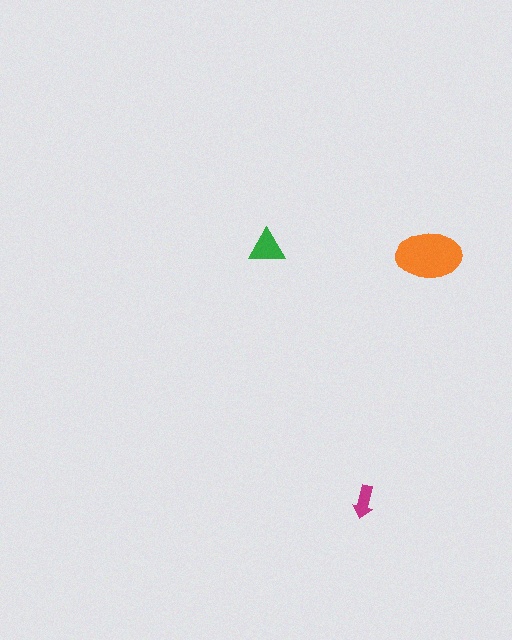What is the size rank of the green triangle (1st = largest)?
2nd.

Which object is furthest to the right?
The orange ellipse is rightmost.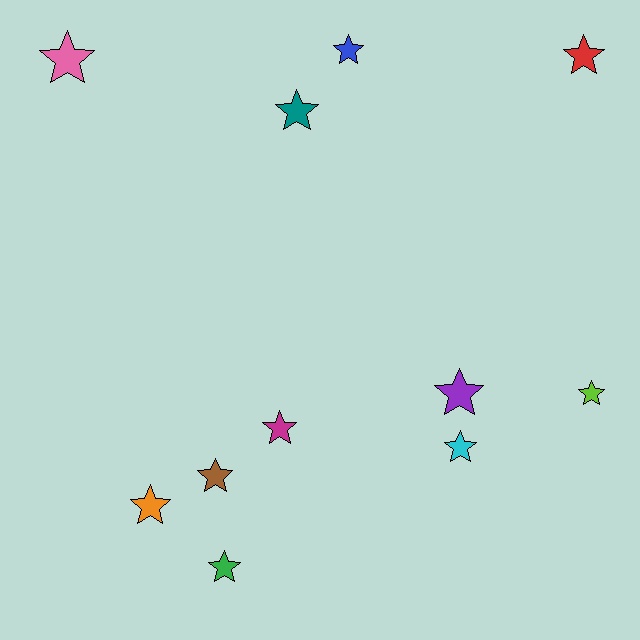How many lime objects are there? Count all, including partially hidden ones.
There is 1 lime object.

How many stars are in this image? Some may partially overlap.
There are 11 stars.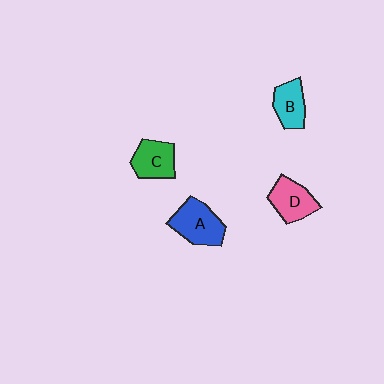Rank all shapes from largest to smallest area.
From largest to smallest: A (blue), D (pink), C (green), B (cyan).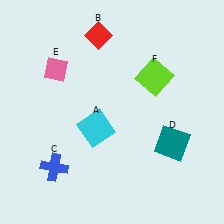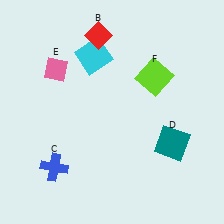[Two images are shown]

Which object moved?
The cyan square (A) moved up.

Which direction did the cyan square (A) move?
The cyan square (A) moved up.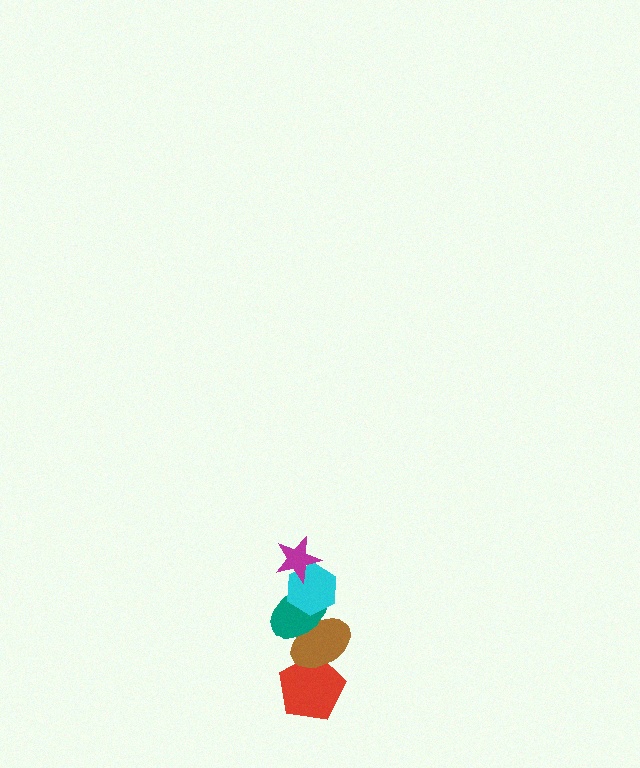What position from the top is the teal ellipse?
The teal ellipse is 3rd from the top.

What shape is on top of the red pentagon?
The brown ellipse is on top of the red pentagon.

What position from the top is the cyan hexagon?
The cyan hexagon is 2nd from the top.